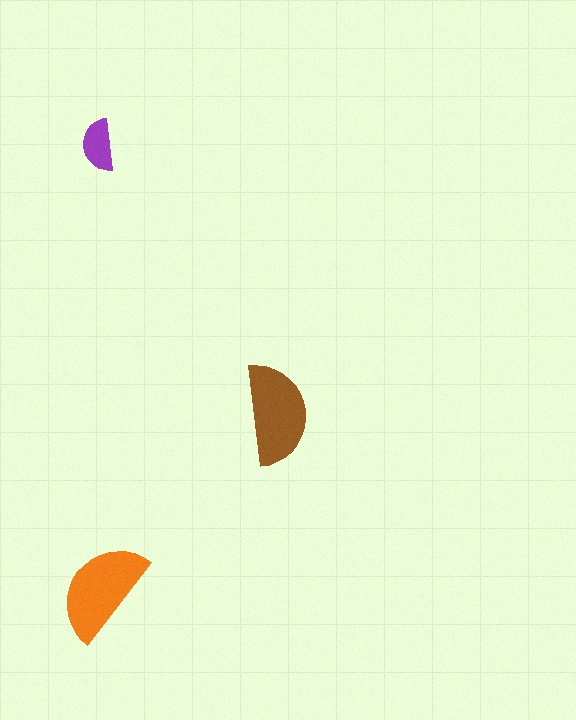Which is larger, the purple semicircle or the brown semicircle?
The brown one.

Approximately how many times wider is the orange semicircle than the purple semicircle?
About 2 times wider.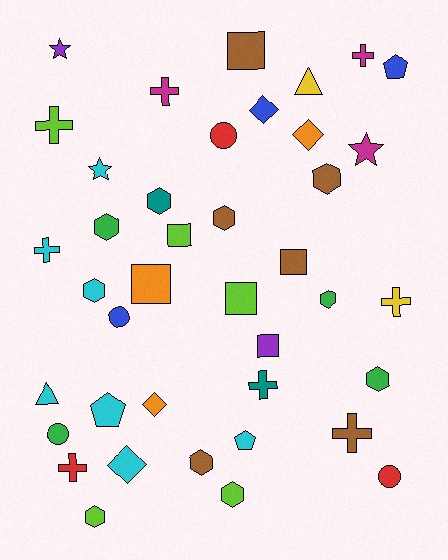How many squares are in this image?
There are 6 squares.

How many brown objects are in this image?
There are 6 brown objects.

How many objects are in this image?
There are 40 objects.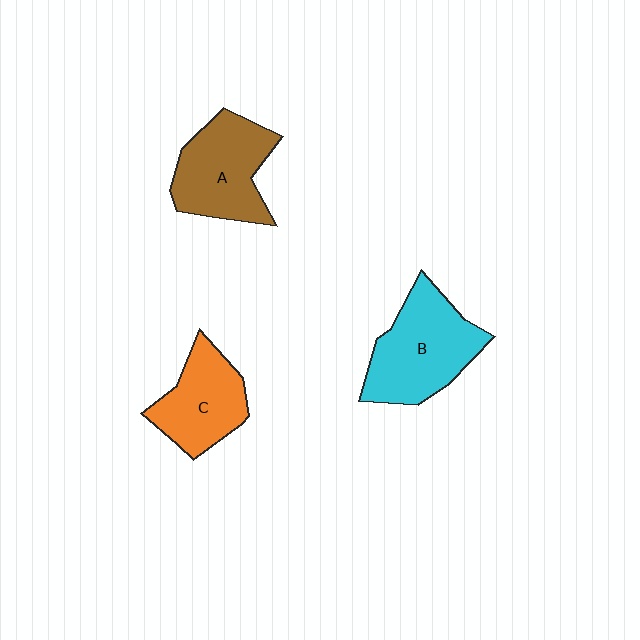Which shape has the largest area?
Shape B (cyan).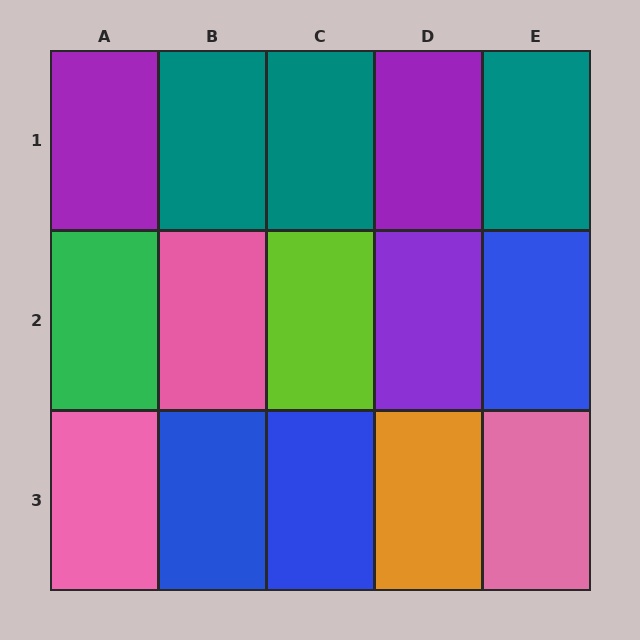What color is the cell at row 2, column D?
Purple.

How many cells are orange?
1 cell is orange.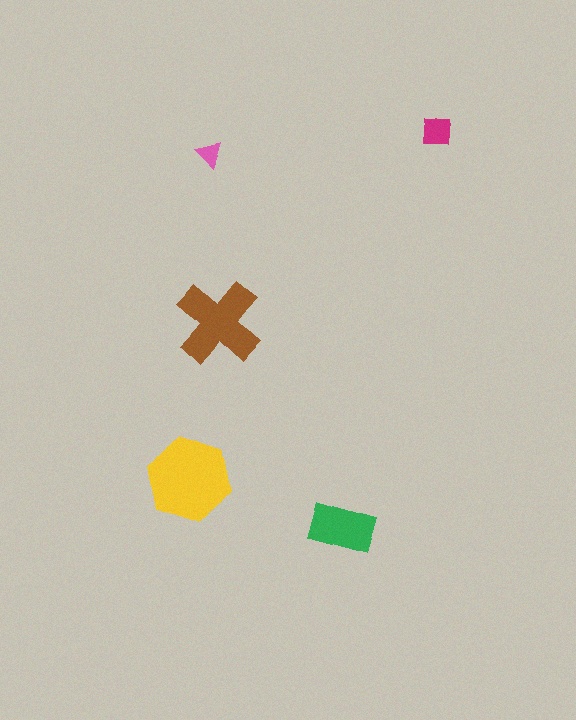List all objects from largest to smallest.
The yellow hexagon, the brown cross, the green rectangle, the magenta square, the pink triangle.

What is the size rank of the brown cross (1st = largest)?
2nd.